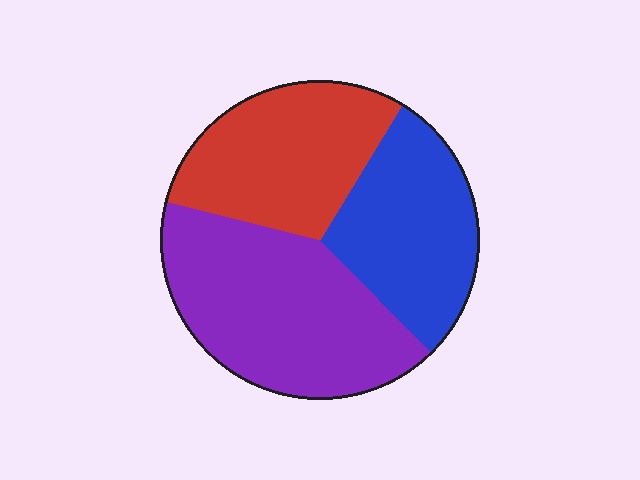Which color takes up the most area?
Purple, at roughly 40%.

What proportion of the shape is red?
Red covers 30% of the shape.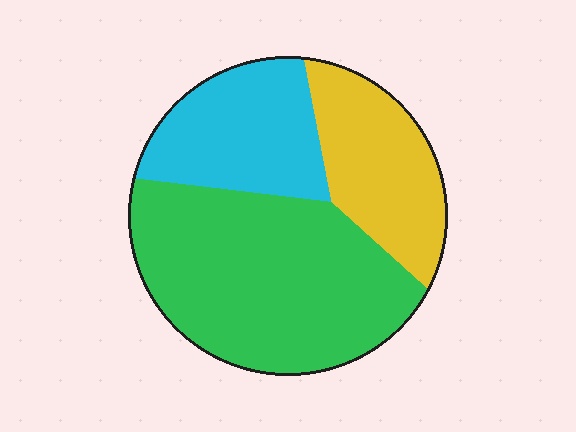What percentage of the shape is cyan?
Cyan takes up about one quarter (1/4) of the shape.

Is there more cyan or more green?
Green.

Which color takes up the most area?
Green, at roughly 50%.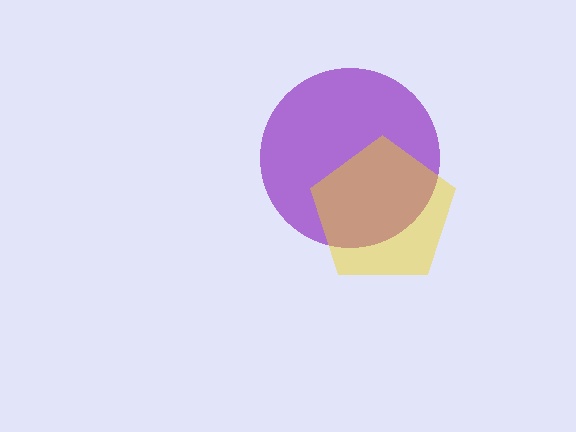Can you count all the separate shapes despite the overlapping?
Yes, there are 2 separate shapes.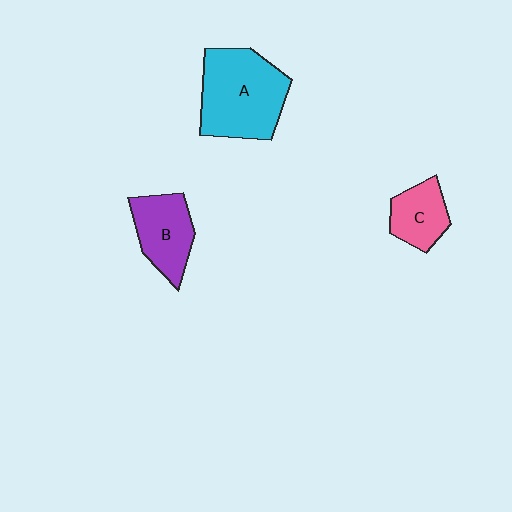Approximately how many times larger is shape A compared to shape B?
Approximately 1.7 times.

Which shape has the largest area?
Shape A (cyan).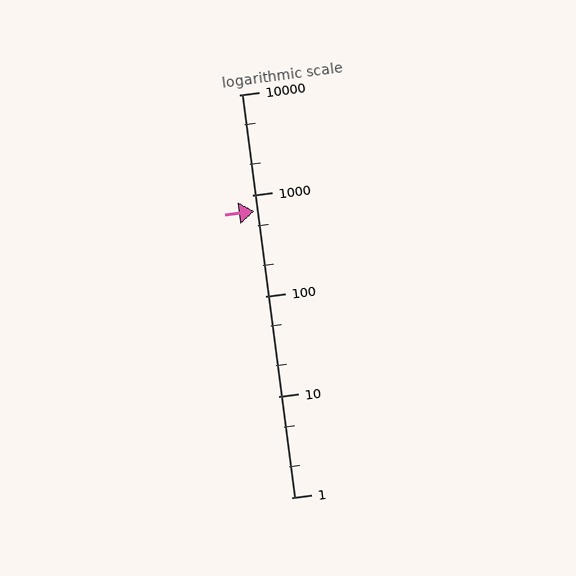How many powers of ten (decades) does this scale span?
The scale spans 4 decades, from 1 to 10000.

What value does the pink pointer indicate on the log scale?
The pointer indicates approximately 690.